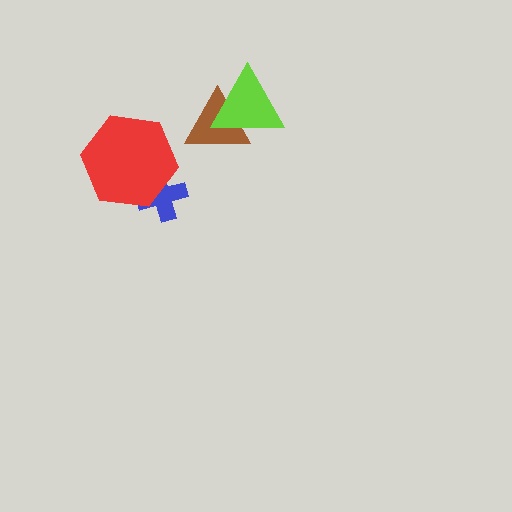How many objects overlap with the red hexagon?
1 object overlaps with the red hexagon.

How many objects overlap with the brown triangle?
1 object overlaps with the brown triangle.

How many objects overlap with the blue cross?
1 object overlaps with the blue cross.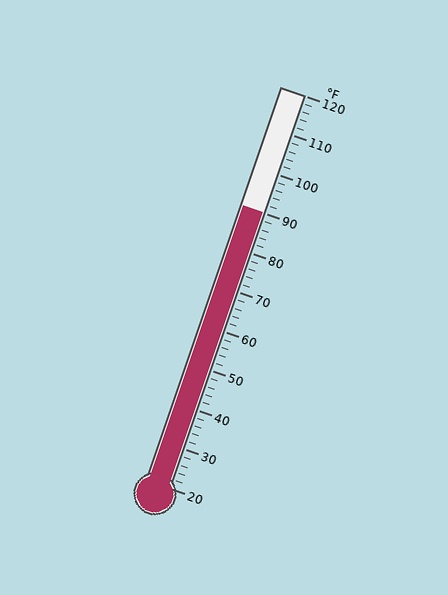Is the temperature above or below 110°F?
The temperature is below 110°F.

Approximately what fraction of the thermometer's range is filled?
The thermometer is filled to approximately 70% of its range.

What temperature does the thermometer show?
The thermometer shows approximately 90°F.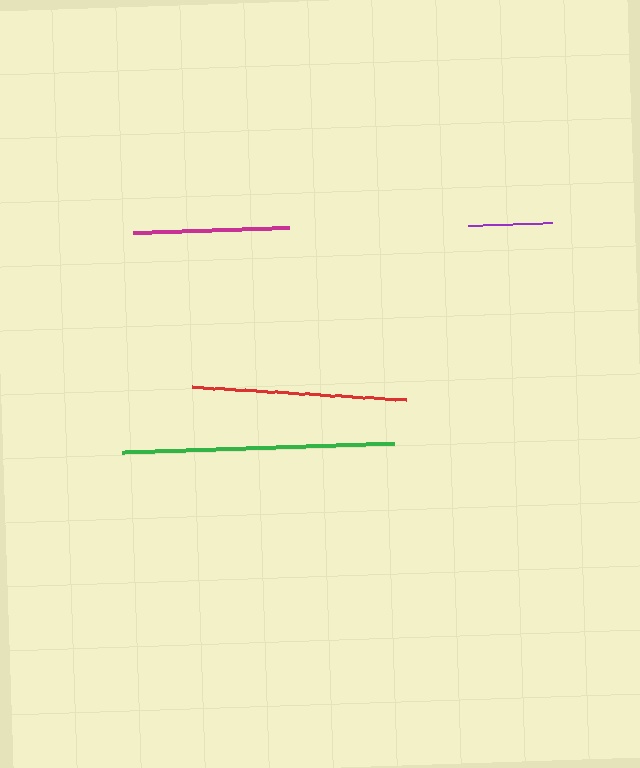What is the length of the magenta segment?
The magenta segment is approximately 155 pixels long.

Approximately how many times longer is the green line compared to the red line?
The green line is approximately 1.3 times the length of the red line.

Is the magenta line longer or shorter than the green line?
The green line is longer than the magenta line.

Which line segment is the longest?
The green line is the longest at approximately 272 pixels.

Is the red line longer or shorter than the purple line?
The red line is longer than the purple line.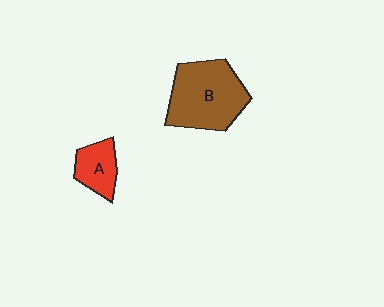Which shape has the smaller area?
Shape A (red).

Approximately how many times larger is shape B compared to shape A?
Approximately 2.4 times.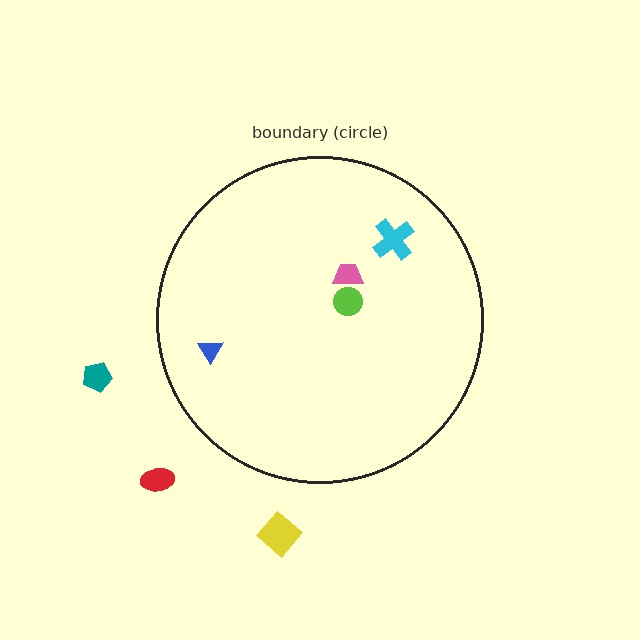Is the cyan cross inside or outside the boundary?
Inside.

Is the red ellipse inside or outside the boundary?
Outside.